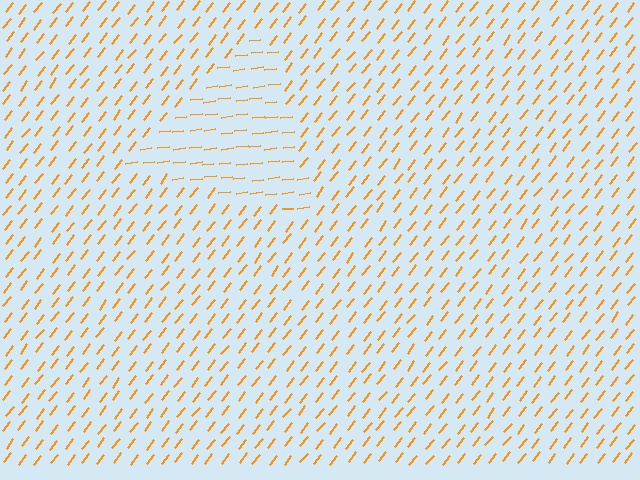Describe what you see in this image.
The image is filled with small orange line segments. A triangle region in the image has lines oriented differently from the surrounding lines, creating a visible texture boundary.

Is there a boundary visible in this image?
Yes, there is a texture boundary formed by a change in line orientation.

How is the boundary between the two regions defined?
The boundary is defined purely by a change in line orientation (approximately 45 degrees difference). All lines are the same color and thickness.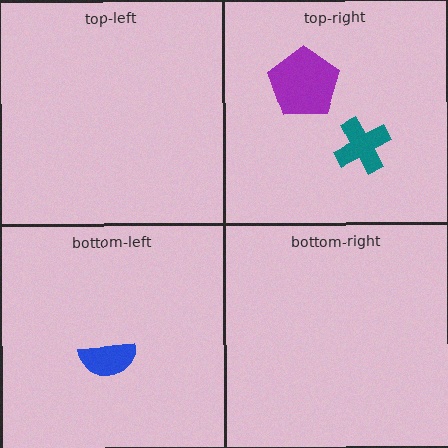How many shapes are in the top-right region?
2.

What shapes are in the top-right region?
The purple pentagon, the teal cross.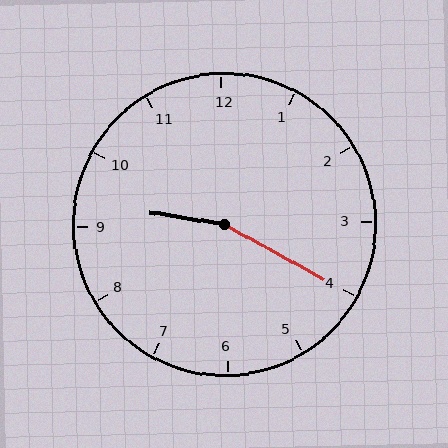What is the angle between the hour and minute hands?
Approximately 160 degrees.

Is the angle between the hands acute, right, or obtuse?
It is obtuse.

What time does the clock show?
9:20.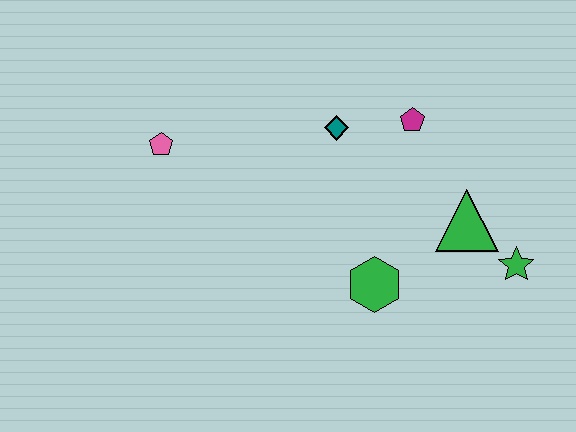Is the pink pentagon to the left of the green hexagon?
Yes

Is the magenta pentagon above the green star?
Yes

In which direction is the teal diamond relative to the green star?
The teal diamond is to the left of the green star.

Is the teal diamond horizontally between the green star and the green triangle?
No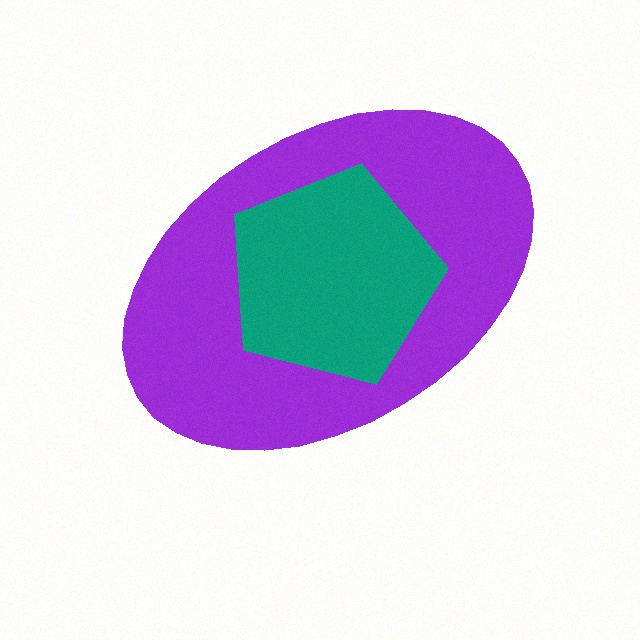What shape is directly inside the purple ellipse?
The teal pentagon.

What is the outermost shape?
The purple ellipse.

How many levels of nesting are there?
2.